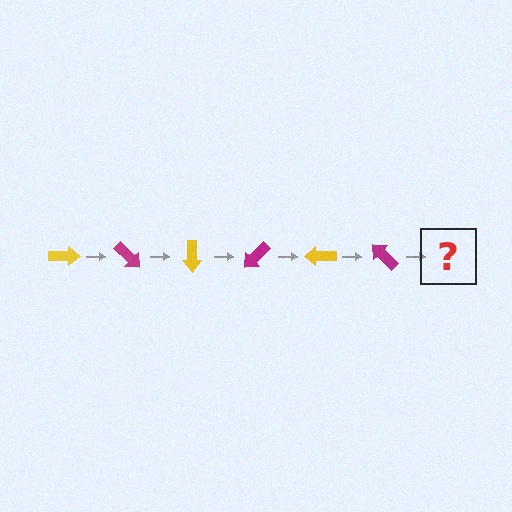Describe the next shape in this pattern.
It should be a yellow arrow, rotated 270 degrees from the start.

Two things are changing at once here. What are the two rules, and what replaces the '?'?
The two rules are that it rotates 45 degrees each step and the color cycles through yellow and magenta. The '?' should be a yellow arrow, rotated 270 degrees from the start.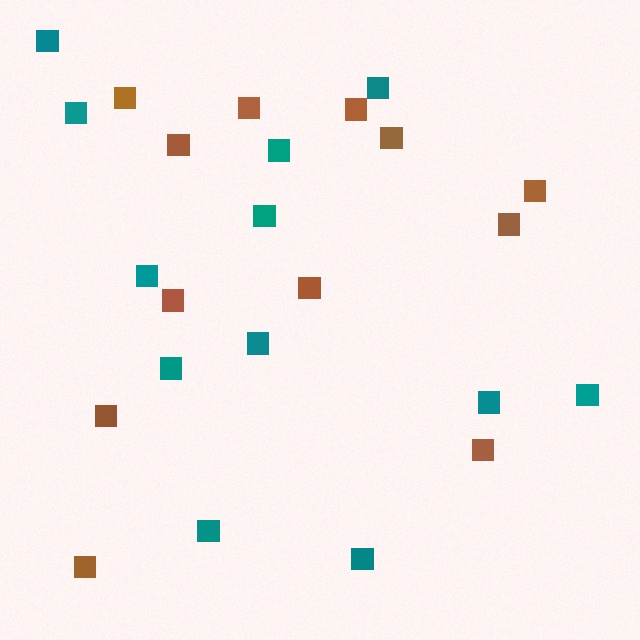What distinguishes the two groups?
There are 2 groups: one group of teal squares (12) and one group of brown squares (12).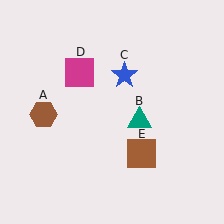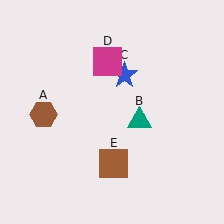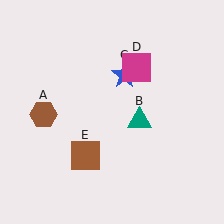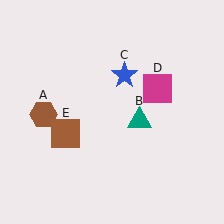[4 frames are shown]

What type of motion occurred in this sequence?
The magenta square (object D), brown square (object E) rotated clockwise around the center of the scene.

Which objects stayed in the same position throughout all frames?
Brown hexagon (object A) and teal triangle (object B) and blue star (object C) remained stationary.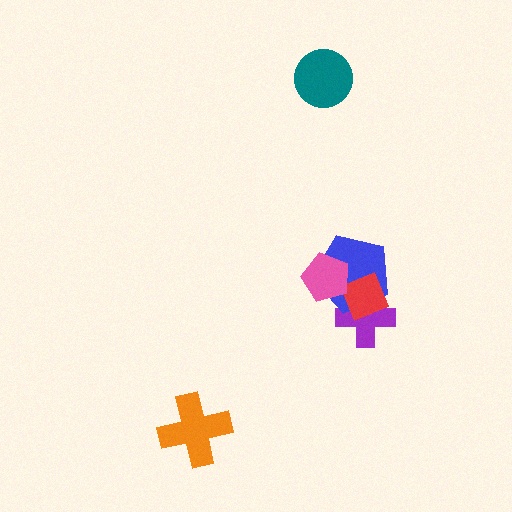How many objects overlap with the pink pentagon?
2 objects overlap with the pink pentagon.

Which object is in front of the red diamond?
The pink pentagon is in front of the red diamond.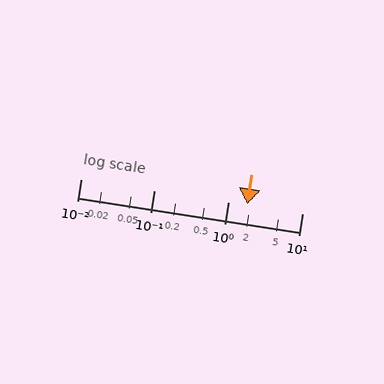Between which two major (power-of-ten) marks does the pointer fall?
The pointer is between 1 and 10.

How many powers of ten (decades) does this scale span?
The scale spans 3 decades, from 0.01 to 10.